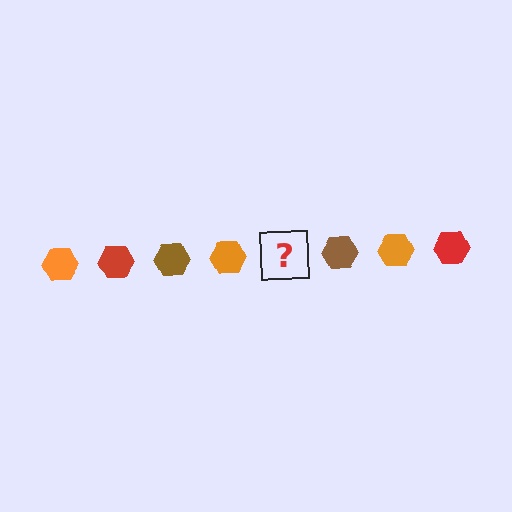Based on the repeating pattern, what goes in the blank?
The blank should be a red hexagon.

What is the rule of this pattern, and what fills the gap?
The rule is that the pattern cycles through orange, red, brown hexagons. The gap should be filled with a red hexagon.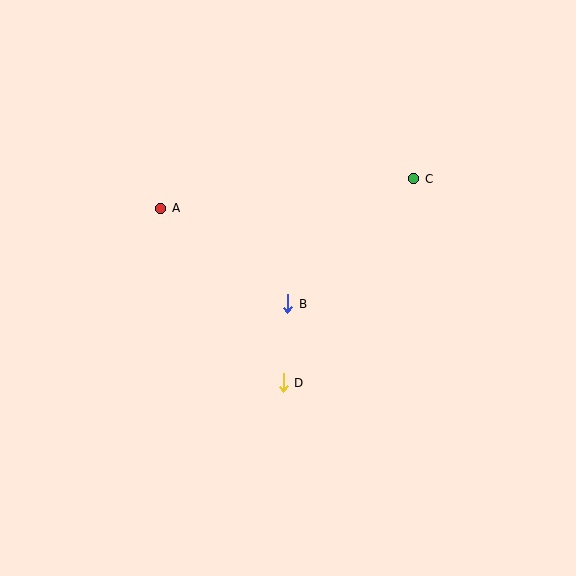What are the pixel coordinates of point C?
Point C is at (414, 179).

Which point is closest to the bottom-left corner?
Point D is closest to the bottom-left corner.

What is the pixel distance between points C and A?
The distance between C and A is 254 pixels.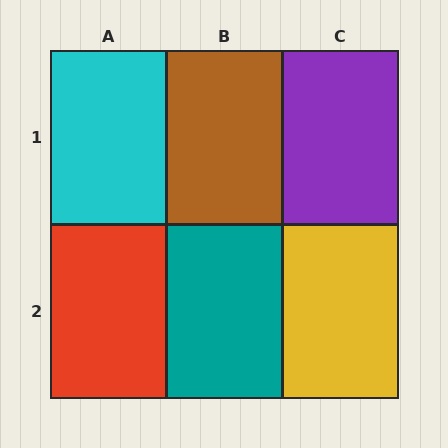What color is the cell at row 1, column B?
Brown.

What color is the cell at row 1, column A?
Cyan.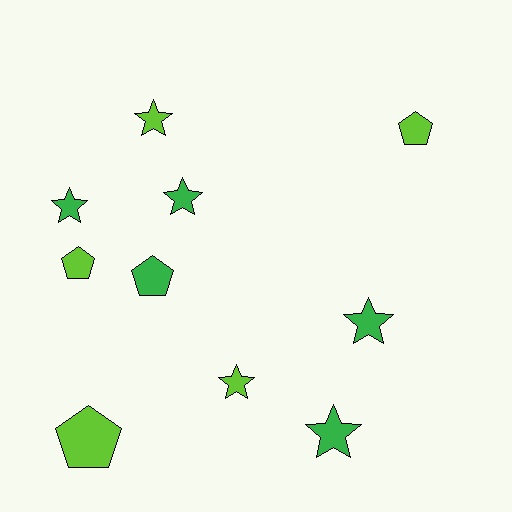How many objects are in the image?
There are 10 objects.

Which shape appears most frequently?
Star, with 6 objects.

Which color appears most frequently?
Lime, with 5 objects.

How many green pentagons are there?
There is 1 green pentagon.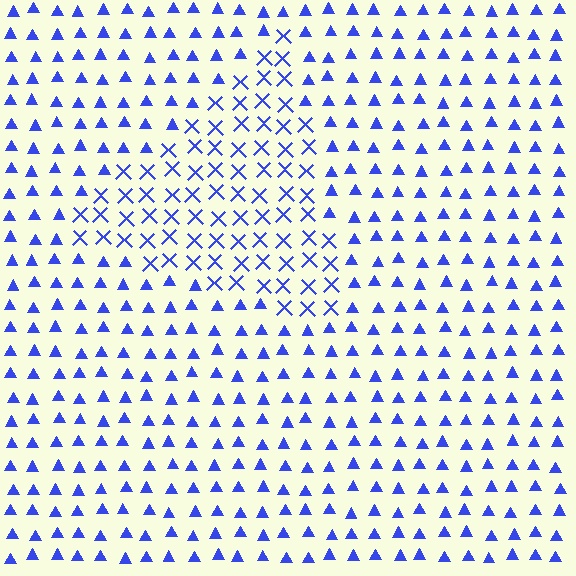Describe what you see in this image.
The image is filled with small blue elements arranged in a uniform grid. A triangle-shaped region contains X marks, while the surrounding area contains triangles. The boundary is defined purely by the change in element shape.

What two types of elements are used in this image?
The image uses X marks inside the triangle region and triangles outside it.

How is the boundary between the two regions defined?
The boundary is defined by a change in element shape: X marks inside vs. triangles outside. All elements share the same color and spacing.